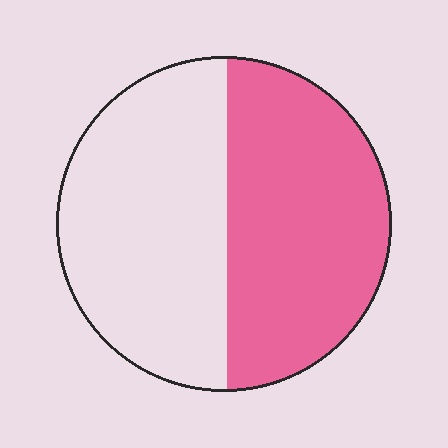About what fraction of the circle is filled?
About one half (1/2).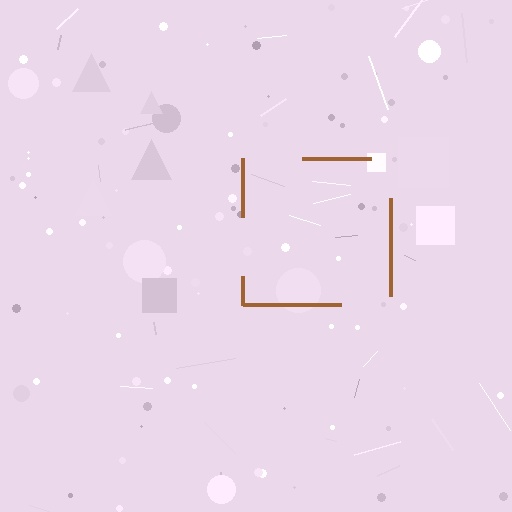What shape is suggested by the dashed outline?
The dashed outline suggests a square.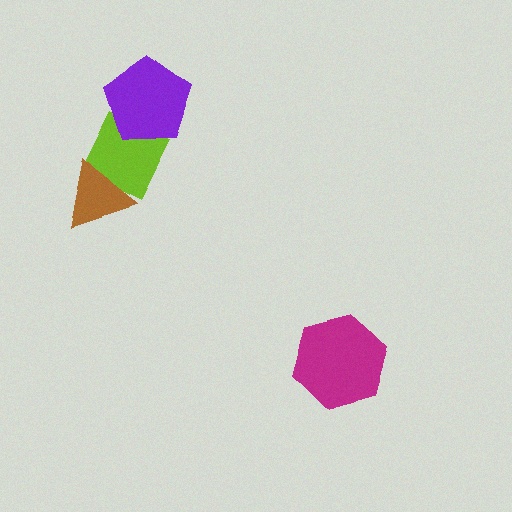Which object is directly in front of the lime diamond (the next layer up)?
The purple pentagon is directly in front of the lime diamond.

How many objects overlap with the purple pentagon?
1 object overlaps with the purple pentagon.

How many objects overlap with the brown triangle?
1 object overlaps with the brown triangle.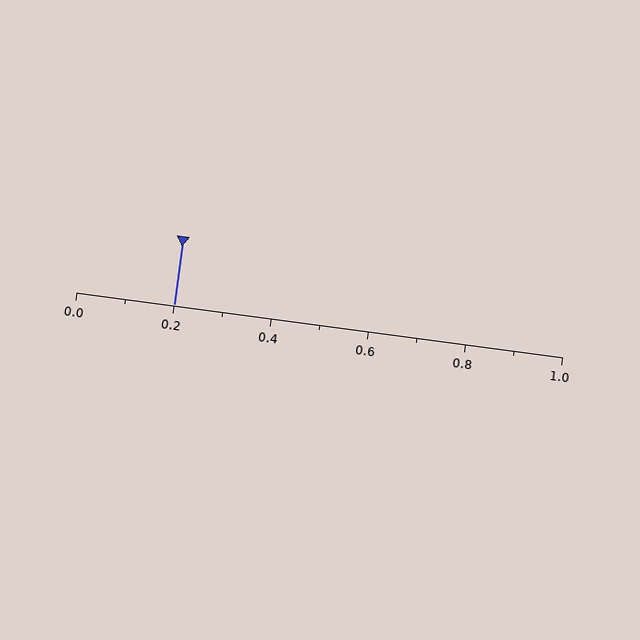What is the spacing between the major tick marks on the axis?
The major ticks are spaced 0.2 apart.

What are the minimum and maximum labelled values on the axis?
The axis runs from 0.0 to 1.0.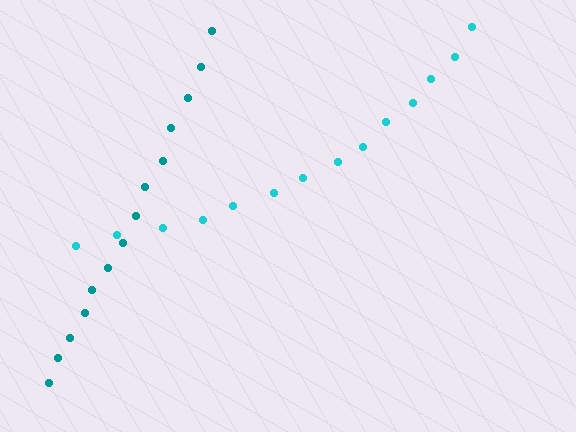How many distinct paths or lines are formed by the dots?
There are 2 distinct paths.